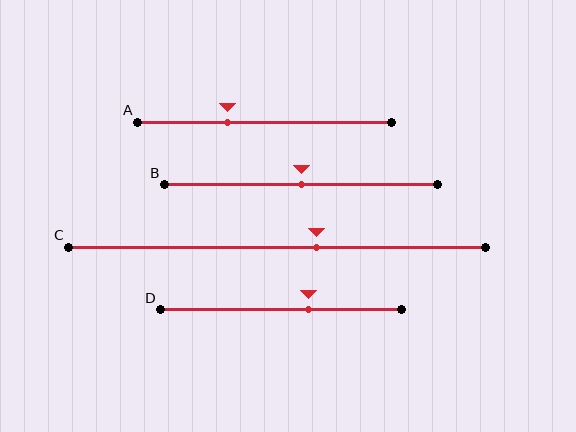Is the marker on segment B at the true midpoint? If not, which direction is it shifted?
Yes, the marker on segment B is at the true midpoint.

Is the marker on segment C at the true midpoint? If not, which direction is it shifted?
No, the marker on segment C is shifted to the right by about 9% of the segment length.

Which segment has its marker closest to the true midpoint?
Segment B has its marker closest to the true midpoint.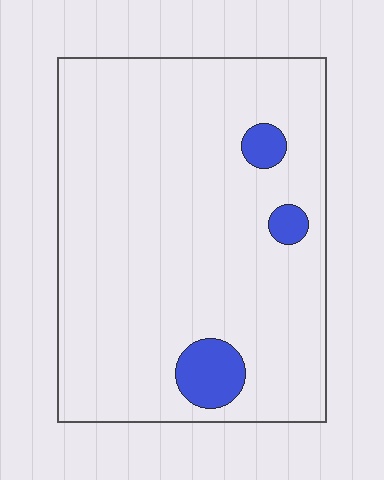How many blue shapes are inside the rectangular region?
3.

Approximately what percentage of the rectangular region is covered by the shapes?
Approximately 5%.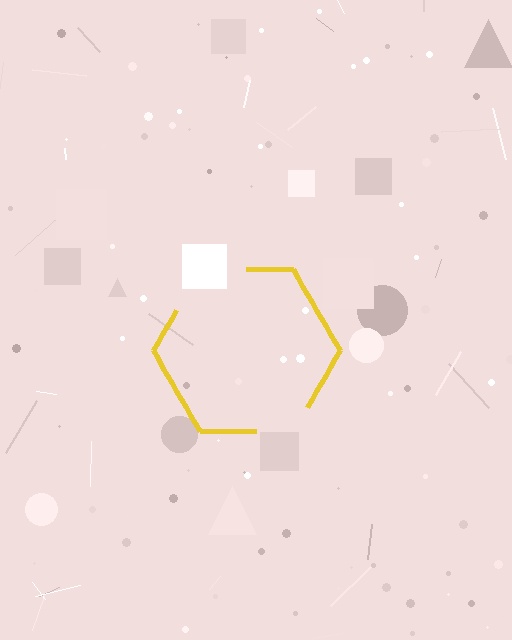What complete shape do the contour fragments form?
The contour fragments form a hexagon.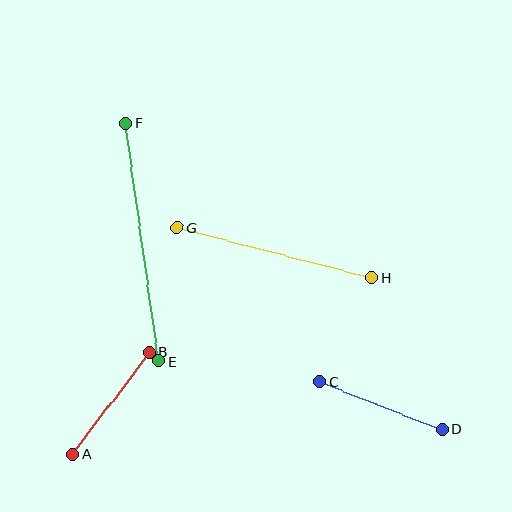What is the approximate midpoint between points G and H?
The midpoint is at approximately (274, 253) pixels.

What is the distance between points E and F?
The distance is approximately 240 pixels.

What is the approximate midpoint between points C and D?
The midpoint is at approximately (381, 406) pixels.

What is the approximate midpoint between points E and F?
The midpoint is at approximately (142, 242) pixels.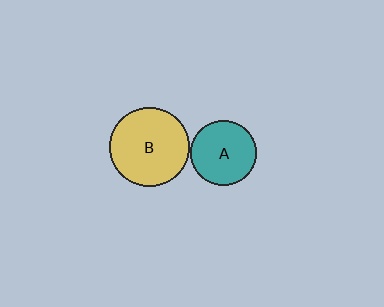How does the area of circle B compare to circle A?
Approximately 1.5 times.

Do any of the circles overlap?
No, none of the circles overlap.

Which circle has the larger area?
Circle B (yellow).